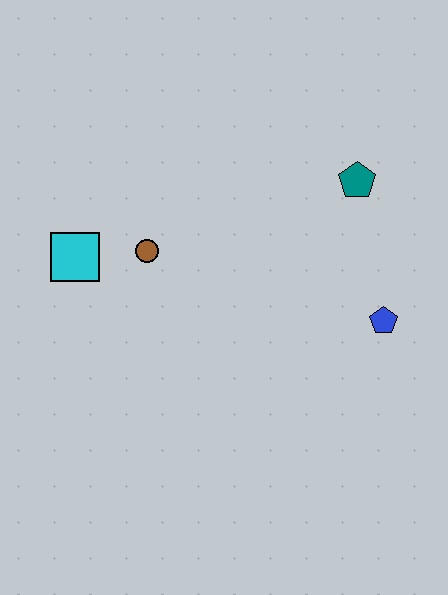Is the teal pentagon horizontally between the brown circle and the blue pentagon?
Yes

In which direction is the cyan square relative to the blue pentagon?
The cyan square is to the left of the blue pentagon.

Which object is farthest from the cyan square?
The blue pentagon is farthest from the cyan square.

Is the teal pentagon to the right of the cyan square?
Yes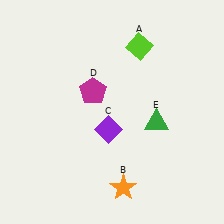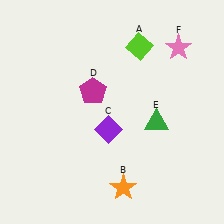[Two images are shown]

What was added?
A pink star (F) was added in Image 2.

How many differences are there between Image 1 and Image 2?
There is 1 difference between the two images.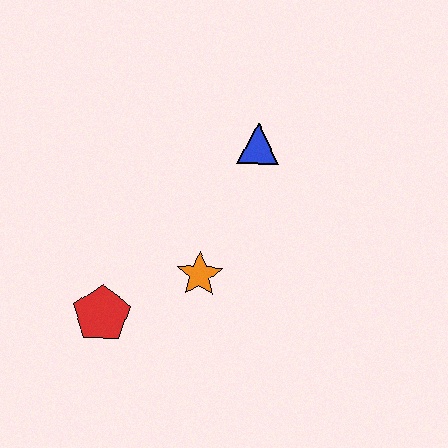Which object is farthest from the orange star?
The blue triangle is farthest from the orange star.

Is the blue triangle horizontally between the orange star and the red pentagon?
No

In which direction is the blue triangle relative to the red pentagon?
The blue triangle is above the red pentagon.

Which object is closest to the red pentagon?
The orange star is closest to the red pentagon.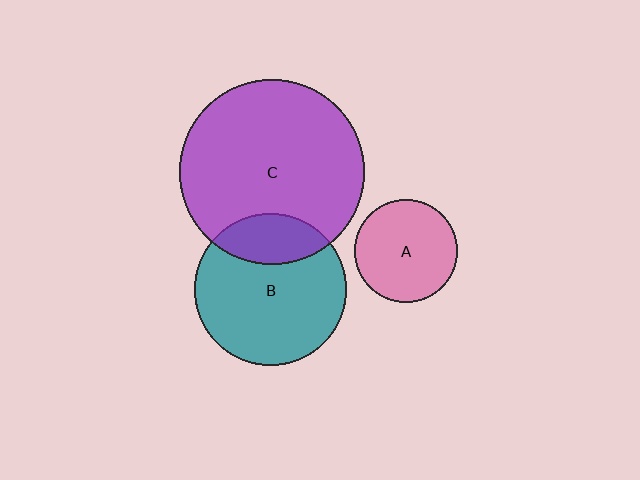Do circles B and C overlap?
Yes.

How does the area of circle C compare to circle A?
Approximately 3.2 times.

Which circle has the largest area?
Circle C (purple).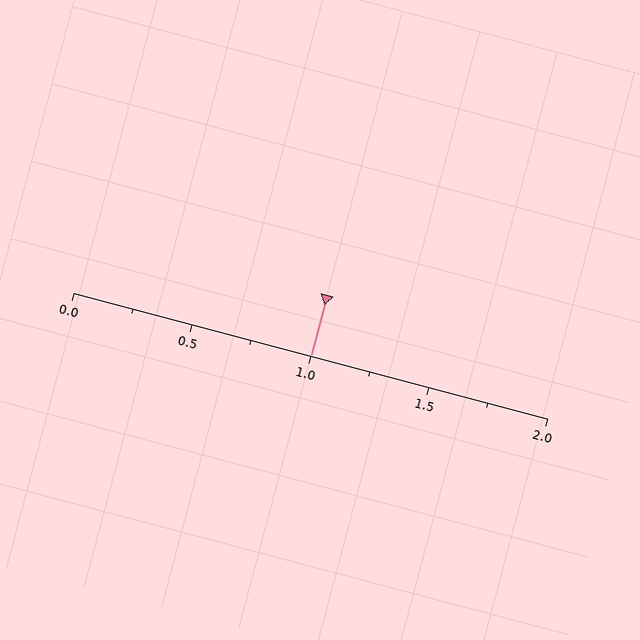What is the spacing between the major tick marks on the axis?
The major ticks are spaced 0.5 apart.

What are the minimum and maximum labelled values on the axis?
The axis runs from 0.0 to 2.0.